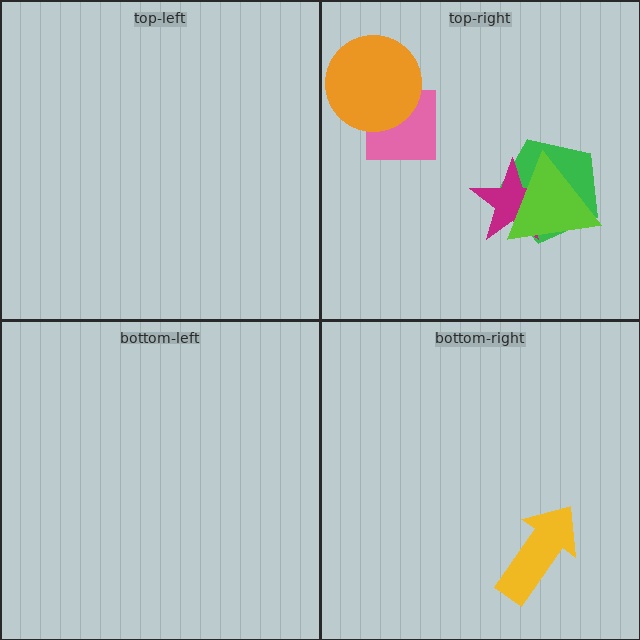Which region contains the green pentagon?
The top-right region.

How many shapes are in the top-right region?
5.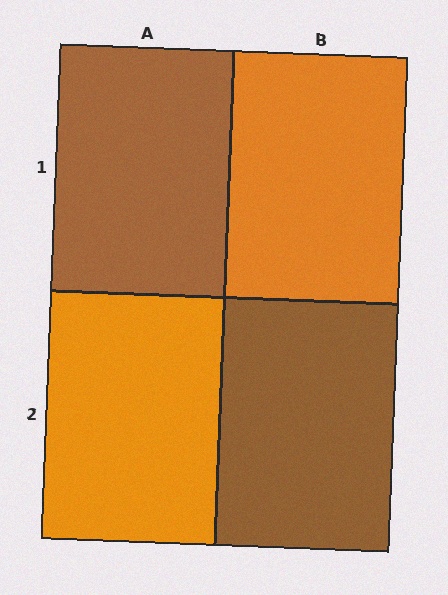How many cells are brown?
2 cells are brown.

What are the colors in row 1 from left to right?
Brown, orange.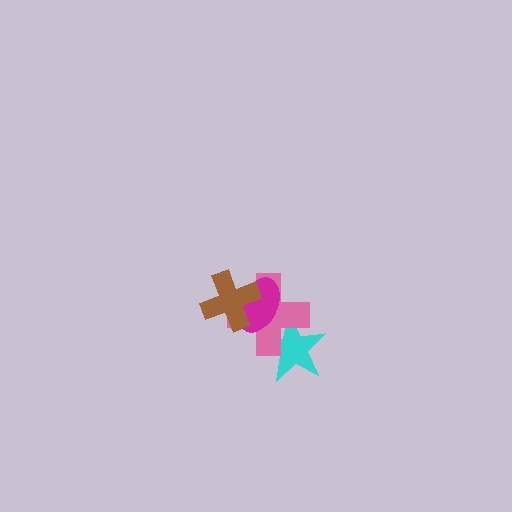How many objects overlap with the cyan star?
2 objects overlap with the cyan star.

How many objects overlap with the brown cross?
2 objects overlap with the brown cross.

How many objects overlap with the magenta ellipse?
3 objects overlap with the magenta ellipse.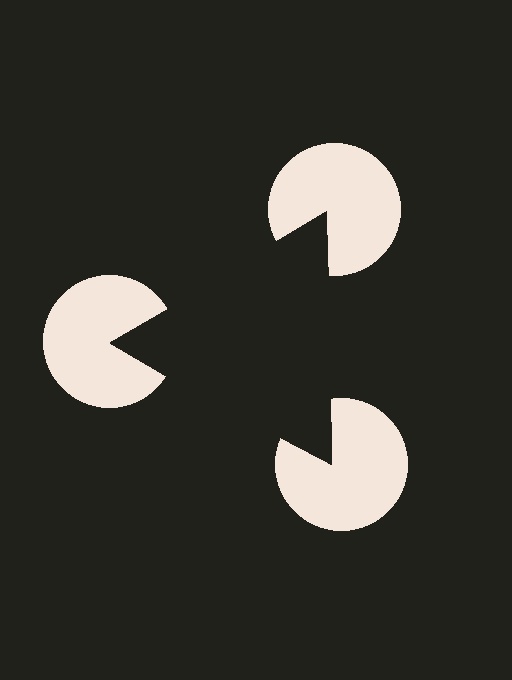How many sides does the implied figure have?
3 sides.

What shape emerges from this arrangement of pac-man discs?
An illusory triangle — its edges are inferred from the aligned wedge cuts in the pac-man discs, not physically drawn.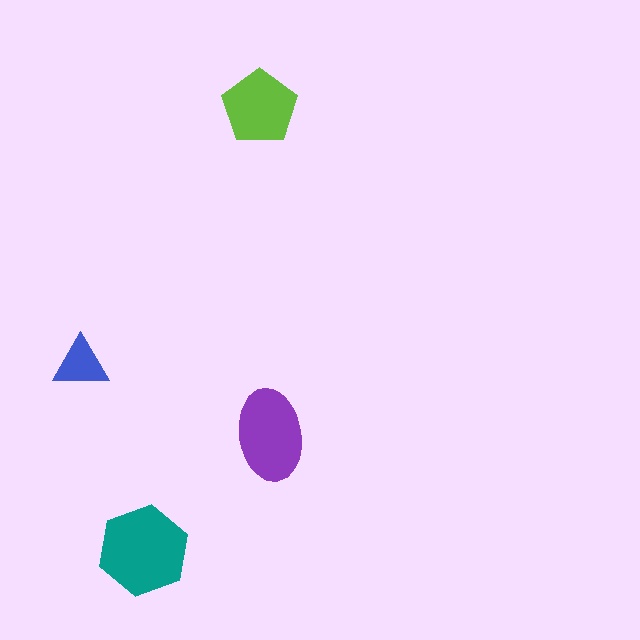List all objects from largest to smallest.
The teal hexagon, the purple ellipse, the lime pentagon, the blue triangle.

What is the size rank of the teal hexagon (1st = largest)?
1st.